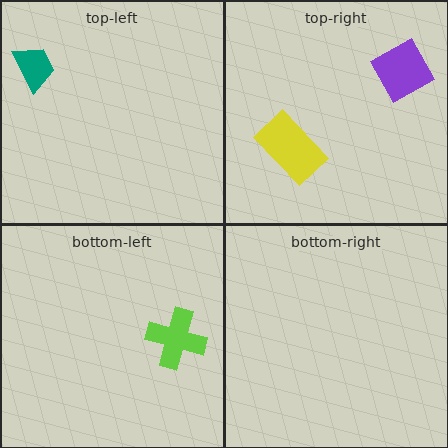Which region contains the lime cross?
The bottom-left region.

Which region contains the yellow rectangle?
The top-right region.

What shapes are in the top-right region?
The yellow rectangle, the purple square.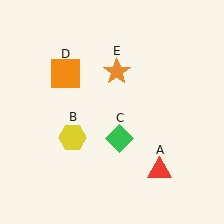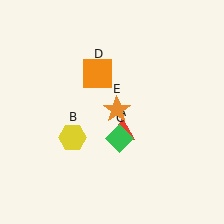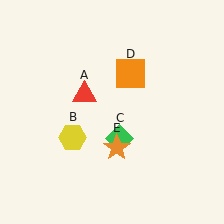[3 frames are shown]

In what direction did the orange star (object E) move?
The orange star (object E) moved down.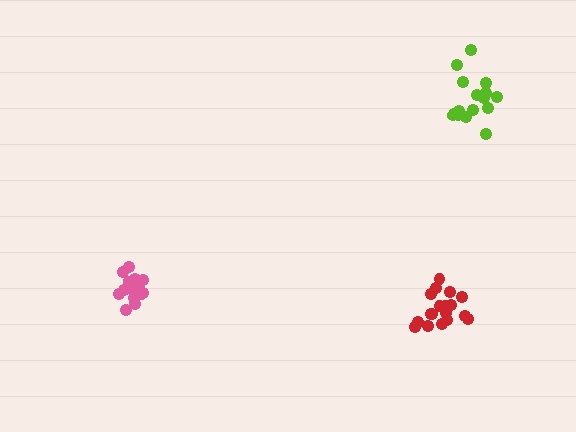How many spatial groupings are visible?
There are 3 spatial groupings.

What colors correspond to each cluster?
The clusters are colored: lime, pink, red.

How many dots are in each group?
Group 1: 16 dots, Group 2: 16 dots, Group 3: 20 dots (52 total).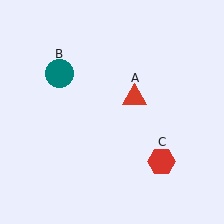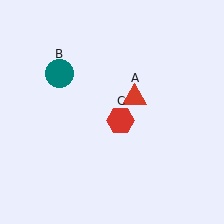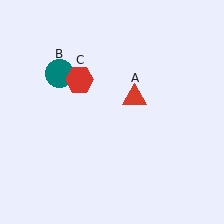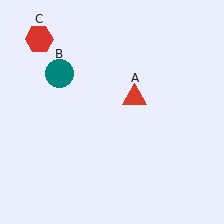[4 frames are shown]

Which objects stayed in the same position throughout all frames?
Red triangle (object A) and teal circle (object B) remained stationary.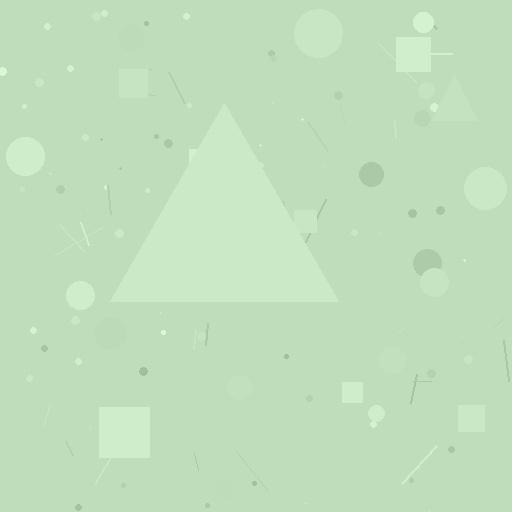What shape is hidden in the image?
A triangle is hidden in the image.